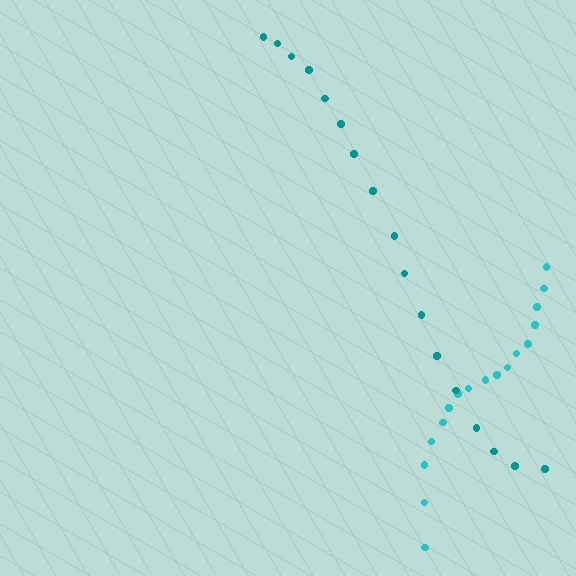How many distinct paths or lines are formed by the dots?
There are 2 distinct paths.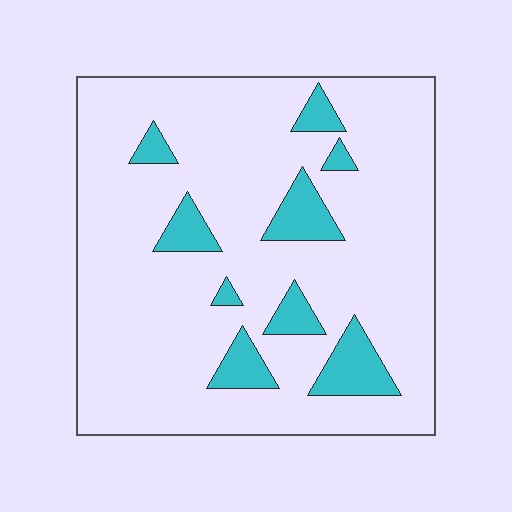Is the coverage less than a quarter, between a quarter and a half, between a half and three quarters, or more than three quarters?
Less than a quarter.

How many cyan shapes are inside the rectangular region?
9.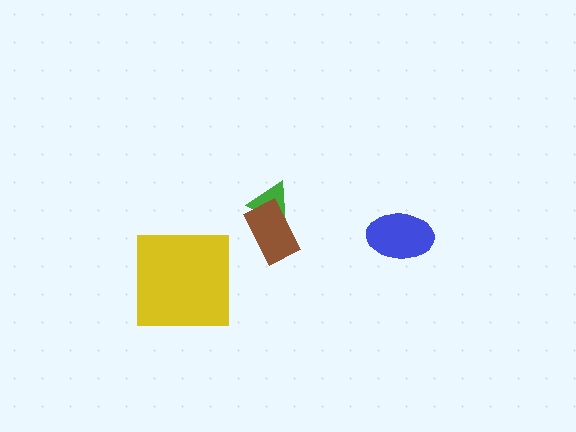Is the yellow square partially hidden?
No, no other shape covers it.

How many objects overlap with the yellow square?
0 objects overlap with the yellow square.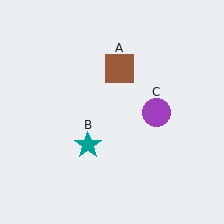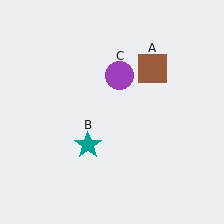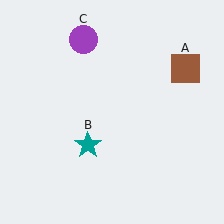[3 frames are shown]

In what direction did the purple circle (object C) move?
The purple circle (object C) moved up and to the left.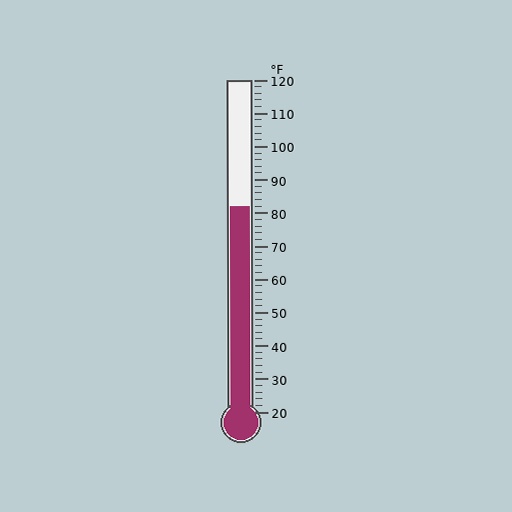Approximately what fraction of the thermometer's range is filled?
The thermometer is filled to approximately 60% of its range.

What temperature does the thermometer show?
The thermometer shows approximately 82°F.